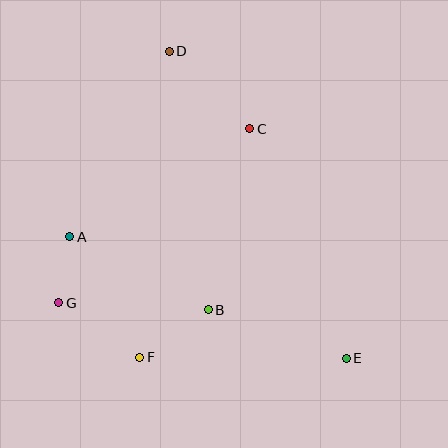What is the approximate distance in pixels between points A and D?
The distance between A and D is approximately 211 pixels.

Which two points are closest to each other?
Points A and G are closest to each other.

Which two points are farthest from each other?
Points D and E are farthest from each other.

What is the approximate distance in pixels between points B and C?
The distance between B and C is approximately 186 pixels.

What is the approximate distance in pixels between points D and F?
The distance between D and F is approximately 308 pixels.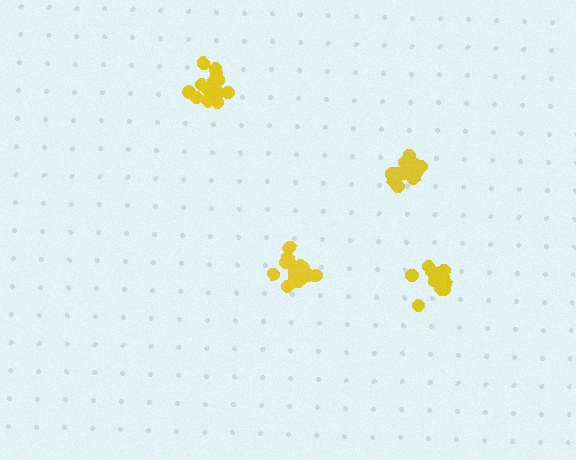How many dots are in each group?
Group 1: 16 dots, Group 2: 17 dots, Group 3: 15 dots, Group 4: 18 dots (66 total).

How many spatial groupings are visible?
There are 4 spatial groupings.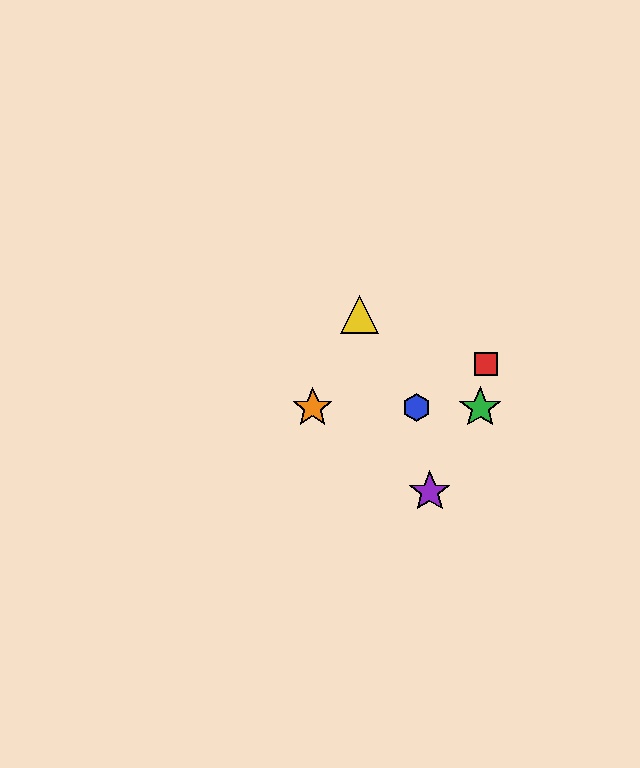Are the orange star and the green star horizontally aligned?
Yes, both are at y≈408.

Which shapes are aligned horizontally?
The blue hexagon, the green star, the orange star are aligned horizontally.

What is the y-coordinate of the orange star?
The orange star is at y≈408.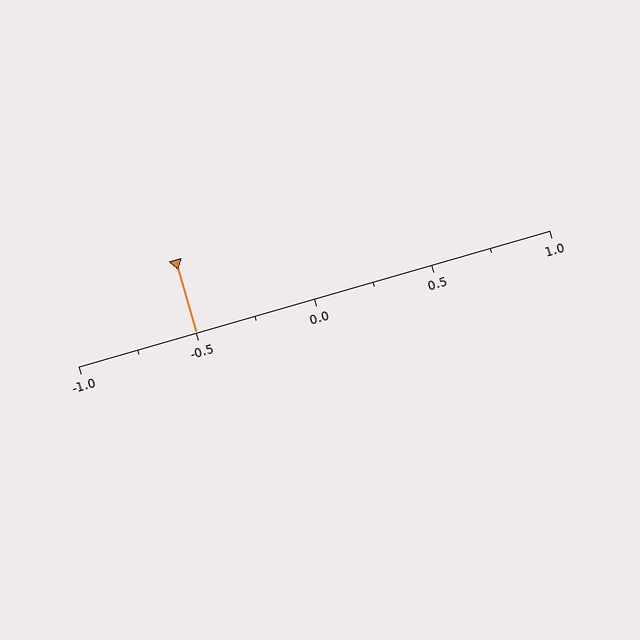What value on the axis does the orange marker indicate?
The marker indicates approximately -0.5.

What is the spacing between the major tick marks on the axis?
The major ticks are spaced 0.5 apart.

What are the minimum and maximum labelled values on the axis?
The axis runs from -1.0 to 1.0.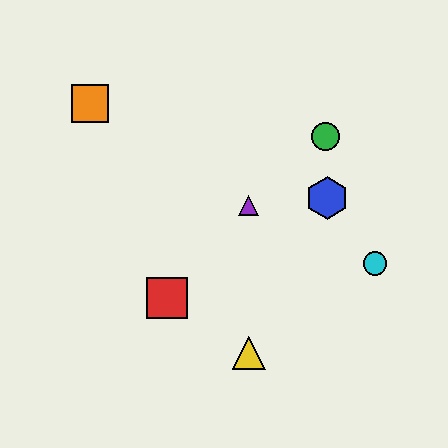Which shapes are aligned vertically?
The yellow triangle, the purple triangle are aligned vertically.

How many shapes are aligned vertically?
2 shapes (the yellow triangle, the purple triangle) are aligned vertically.